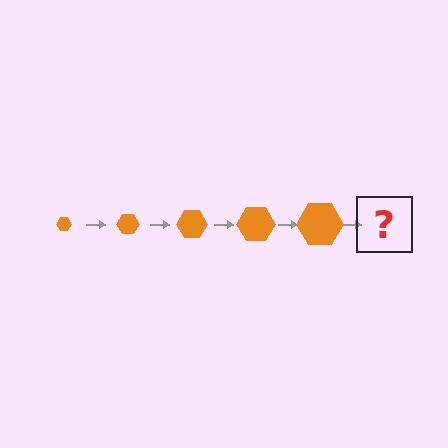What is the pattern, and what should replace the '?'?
The pattern is that the hexagon gets progressively larger each step. The '?' should be an orange hexagon, larger than the previous one.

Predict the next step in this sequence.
The next step is an orange hexagon, larger than the previous one.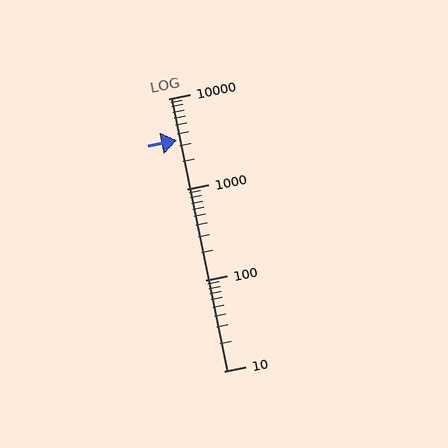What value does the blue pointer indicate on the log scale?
The pointer indicates approximately 3500.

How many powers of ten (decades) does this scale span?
The scale spans 3 decades, from 10 to 10000.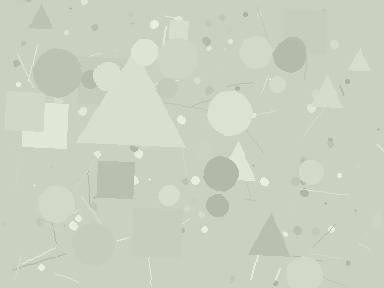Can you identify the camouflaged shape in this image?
The camouflaged shape is a triangle.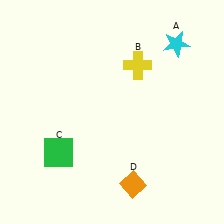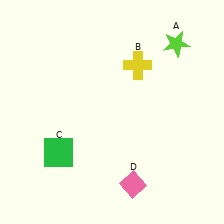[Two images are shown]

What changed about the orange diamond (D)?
In Image 1, D is orange. In Image 2, it changed to pink.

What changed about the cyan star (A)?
In Image 1, A is cyan. In Image 2, it changed to lime.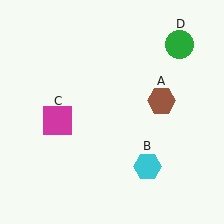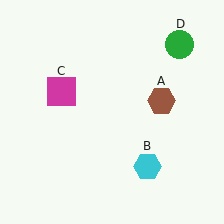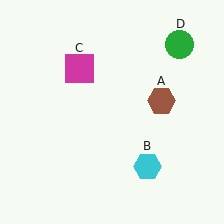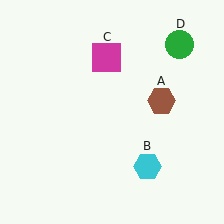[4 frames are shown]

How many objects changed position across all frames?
1 object changed position: magenta square (object C).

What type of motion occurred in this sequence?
The magenta square (object C) rotated clockwise around the center of the scene.